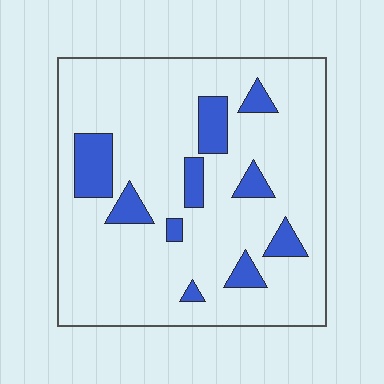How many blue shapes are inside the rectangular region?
10.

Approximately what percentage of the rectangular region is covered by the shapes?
Approximately 15%.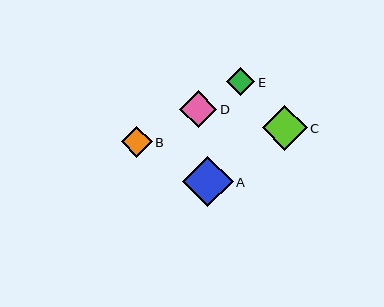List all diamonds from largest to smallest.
From largest to smallest: A, C, D, B, E.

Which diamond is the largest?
Diamond A is the largest with a size of approximately 51 pixels.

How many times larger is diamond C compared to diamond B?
Diamond C is approximately 1.4 times the size of diamond B.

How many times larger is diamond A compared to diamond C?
Diamond A is approximately 1.1 times the size of diamond C.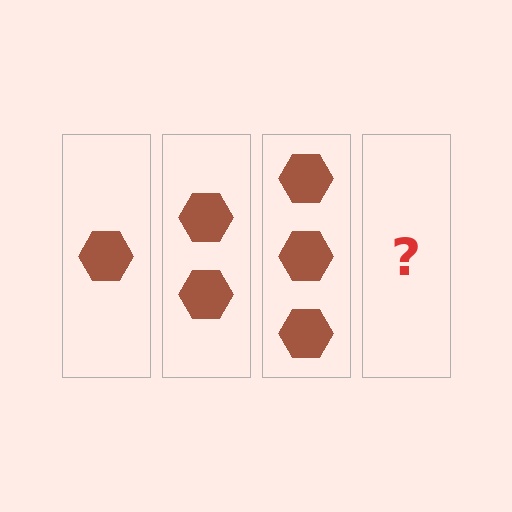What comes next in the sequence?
The next element should be 4 hexagons.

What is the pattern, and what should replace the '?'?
The pattern is that each step adds one more hexagon. The '?' should be 4 hexagons.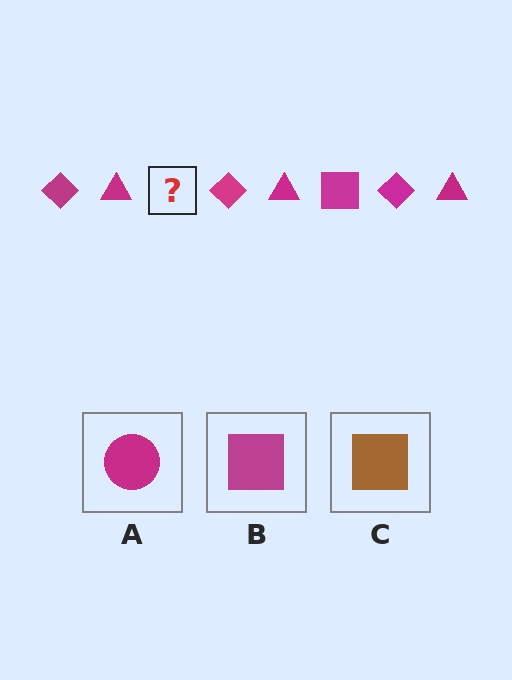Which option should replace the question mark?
Option B.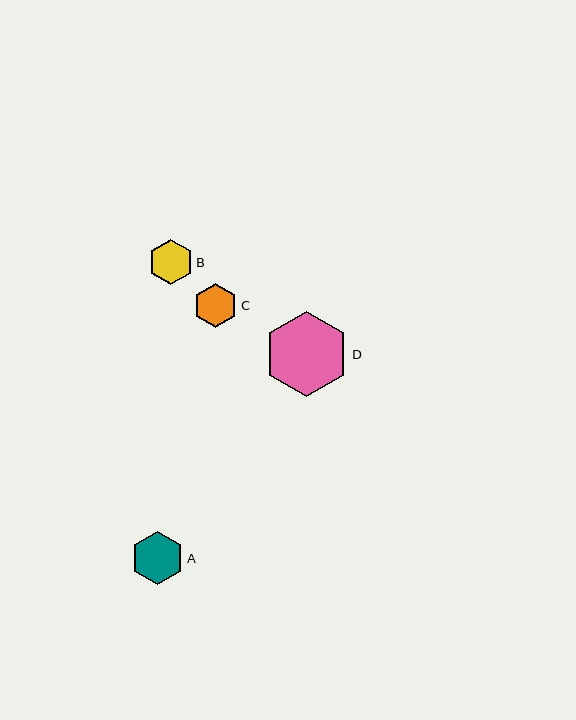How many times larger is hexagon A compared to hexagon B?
Hexagon A is approximately 1.2 times the size of hexagon B.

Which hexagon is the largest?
Hexagon D is the largest with a size of approximately 85 pixels.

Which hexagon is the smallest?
Hexagon C is the smallest with a size of approximately 44 pixels.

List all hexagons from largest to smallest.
From largest to smallest: D, A, B, C.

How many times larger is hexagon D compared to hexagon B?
Hexagon D is approximately 1.9 times the size of hexagon B.